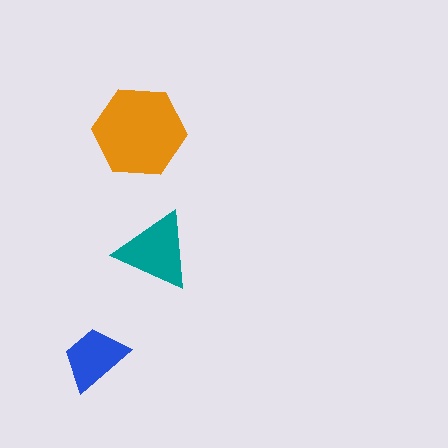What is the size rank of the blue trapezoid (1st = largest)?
3rd.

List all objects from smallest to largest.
The blue trapezoid, the teal triangle, the orange hexagon.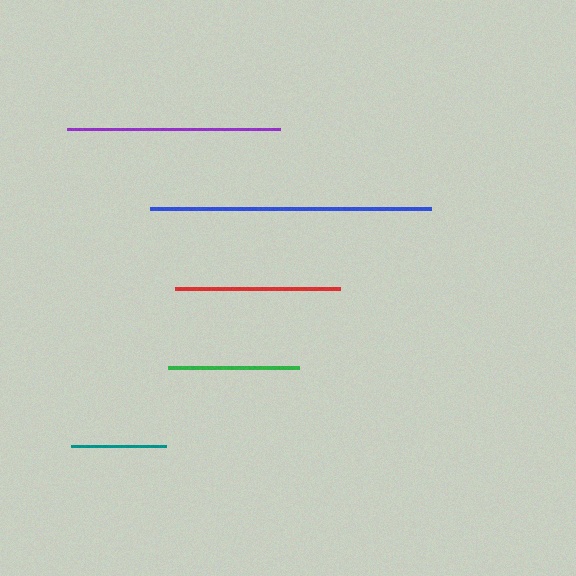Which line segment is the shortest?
The teal line is the shortest at approximately 95 pixels.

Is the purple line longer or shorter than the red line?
The purple line is longer than the red line.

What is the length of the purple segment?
The purple segment is approximately 213 pixels long.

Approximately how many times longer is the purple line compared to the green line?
The purple line is approximately 1.6 times the length of the green line.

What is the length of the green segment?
The green segment is approximately 132 pixels long.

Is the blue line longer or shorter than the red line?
The blue line is longer than the red line.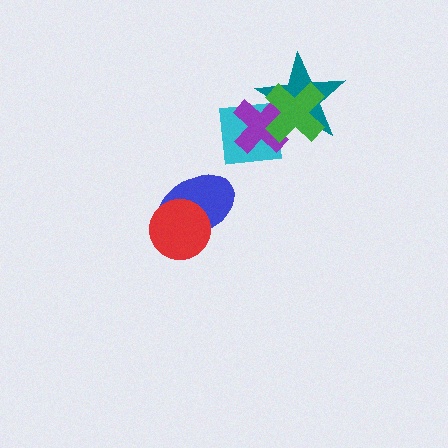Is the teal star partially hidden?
Yes, it is partially covered by another shape.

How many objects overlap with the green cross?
3 objects overlap with the green cross.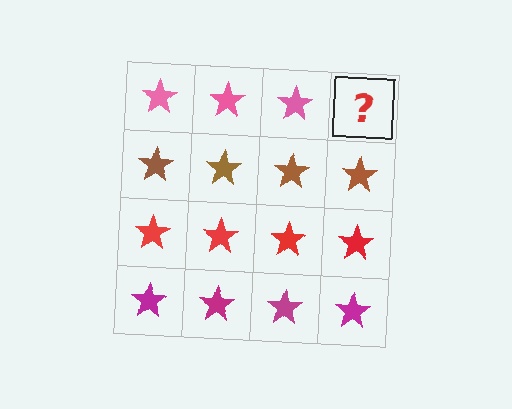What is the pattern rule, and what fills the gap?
The rule is that each row has a consistent color. The gap should be filled with a pink star.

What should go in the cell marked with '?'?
The missing cell should contain a pink star.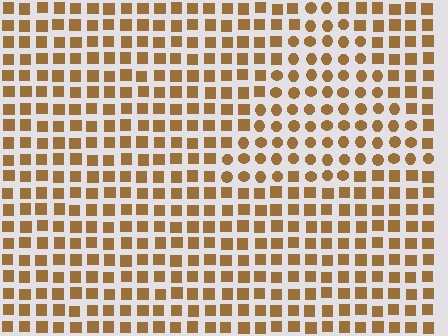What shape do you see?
I see a triangle.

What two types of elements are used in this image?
The image uses circles inside the triangle region and squares outside it.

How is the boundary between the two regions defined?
The boundary is defined by a change in element shape: circles inside vs. squares outside. All elements share the same color and spacing.